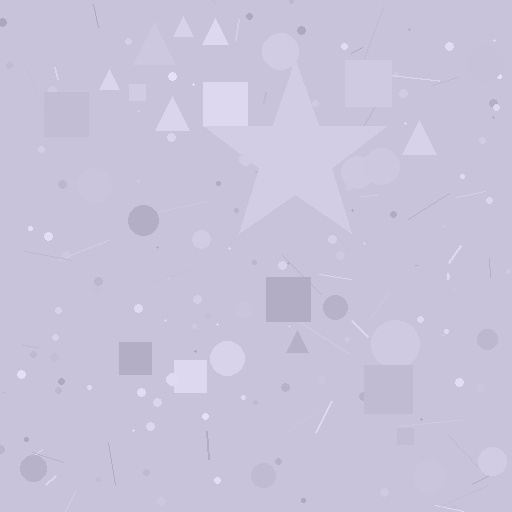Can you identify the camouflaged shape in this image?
The camouflaged shape is a star.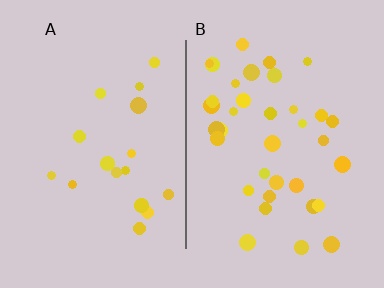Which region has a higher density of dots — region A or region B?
B (the right).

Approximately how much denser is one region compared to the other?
Approximately 2.2× — region B over region A.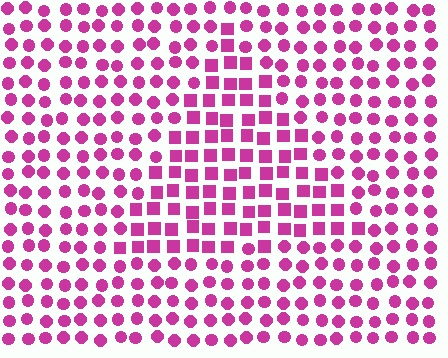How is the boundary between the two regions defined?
The boundary is defined by a change in element shape: squares inside vs. circles outside. All elements share the same color and spacing.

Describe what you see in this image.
The image is filled with small magenta elements arranged in a uniform grid. A triangle-shaped region contains squares, while the surrounding area contains circles. The boundary is defined purely by the change in element shape.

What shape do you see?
I see a triangle.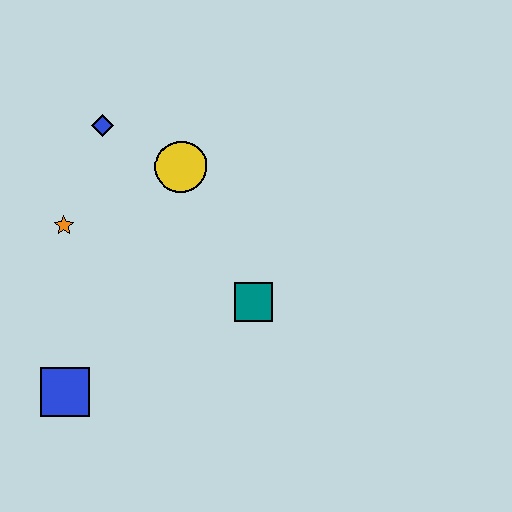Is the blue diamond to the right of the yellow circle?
No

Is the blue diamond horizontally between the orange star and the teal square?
Yes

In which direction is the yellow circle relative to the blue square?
The yellow circle is above the blue square.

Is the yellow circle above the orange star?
Yes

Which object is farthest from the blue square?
The blue diamond is farthest from the blue square.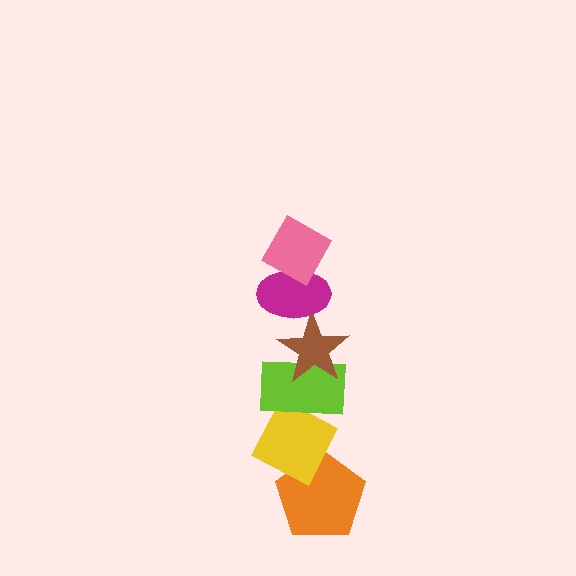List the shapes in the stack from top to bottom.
From top to bottom: the pink diamond, the magenta ellipse, the brown star, the lime rectangle, the yellow diamond, the orange pentagon.